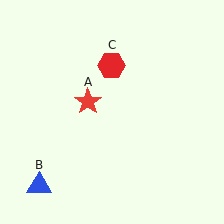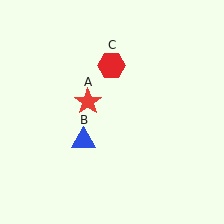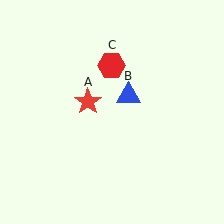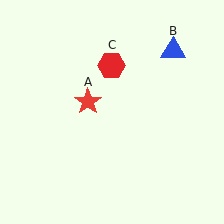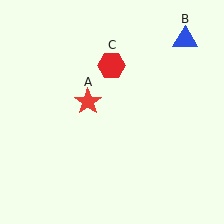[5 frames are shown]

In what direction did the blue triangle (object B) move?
The blue triangle (object B) moved up and to the right.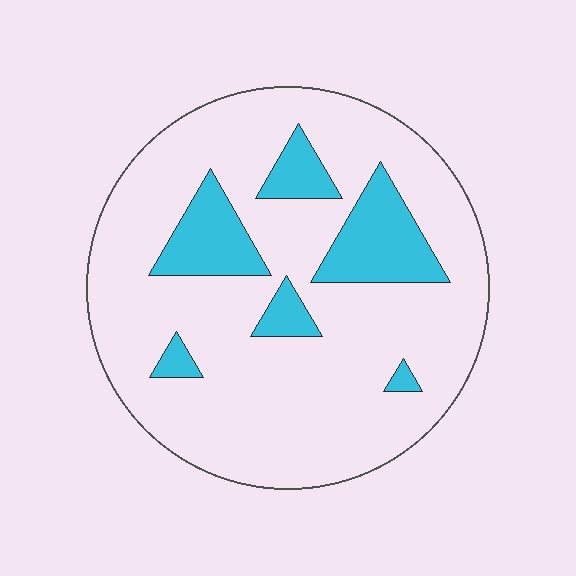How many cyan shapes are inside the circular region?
6.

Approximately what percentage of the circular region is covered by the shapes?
Approximately 20%.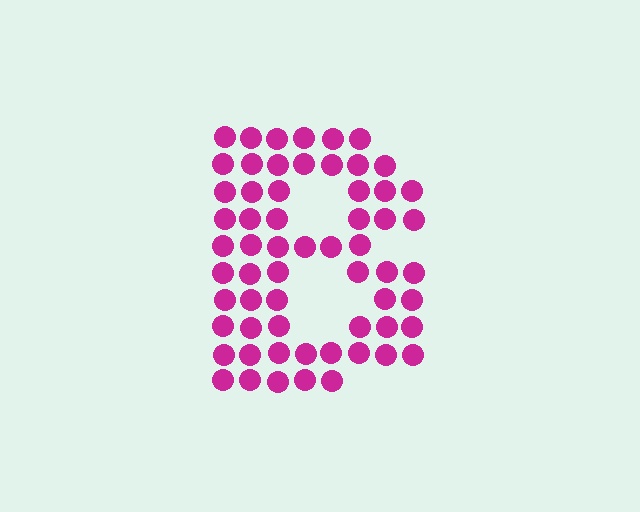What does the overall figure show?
The overall figure shows the letter B.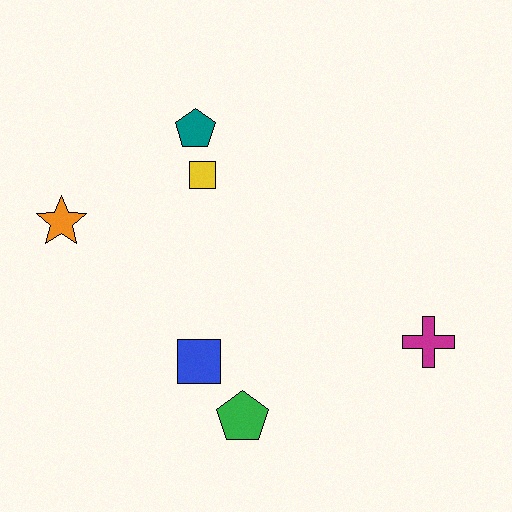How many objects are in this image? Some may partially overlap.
There are 6 objects.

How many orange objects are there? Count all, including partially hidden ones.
There is 1 orange object.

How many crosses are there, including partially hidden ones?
There is 1 cross.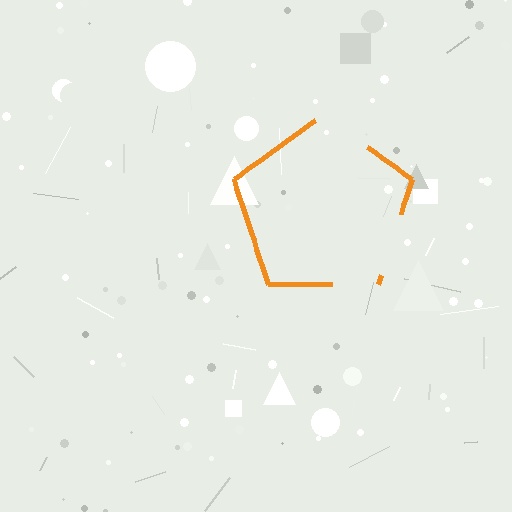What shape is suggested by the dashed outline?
The dashed outline suggests a pentagon.